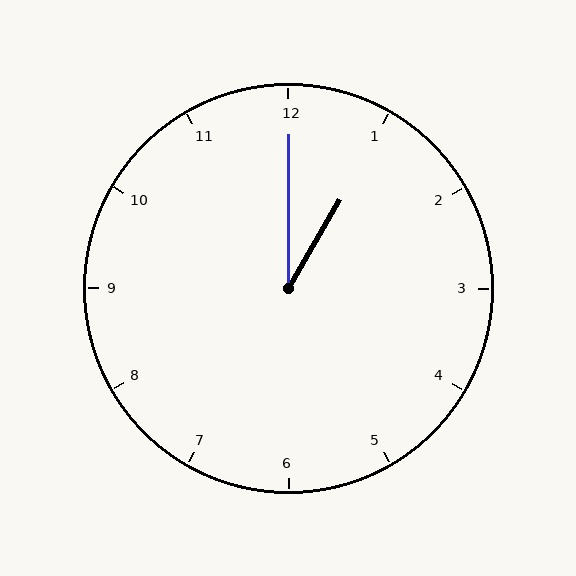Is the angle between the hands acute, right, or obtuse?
It is acute.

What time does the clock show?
1:00.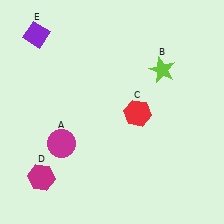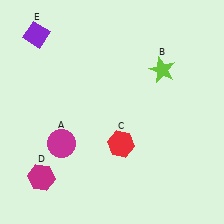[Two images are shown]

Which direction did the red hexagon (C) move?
The red hexagon (C) moved down.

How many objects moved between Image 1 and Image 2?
1 object moved between the two images.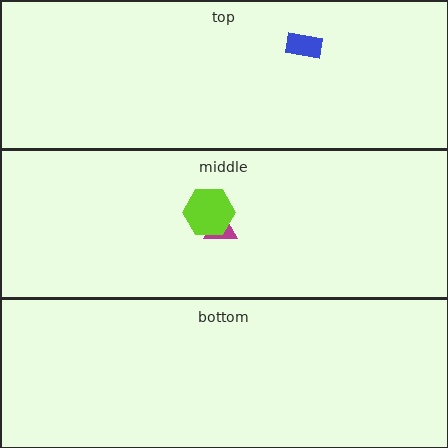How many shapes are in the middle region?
2.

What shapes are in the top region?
The blue rectangle.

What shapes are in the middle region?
The magenta triangle, the lime hexagon.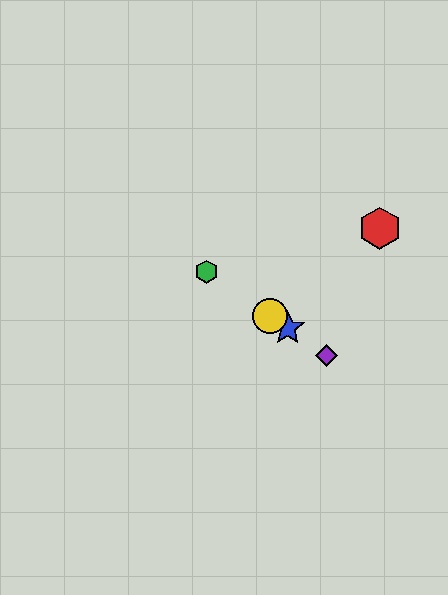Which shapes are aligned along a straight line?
The blue star, the green hexagon, the yellow circle, the purple diamond are aligned along a straight line.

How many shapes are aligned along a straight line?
4 shapes (the blue star, the green hexagon, the yellow circle, the purple diamond) are aligned along a straight line.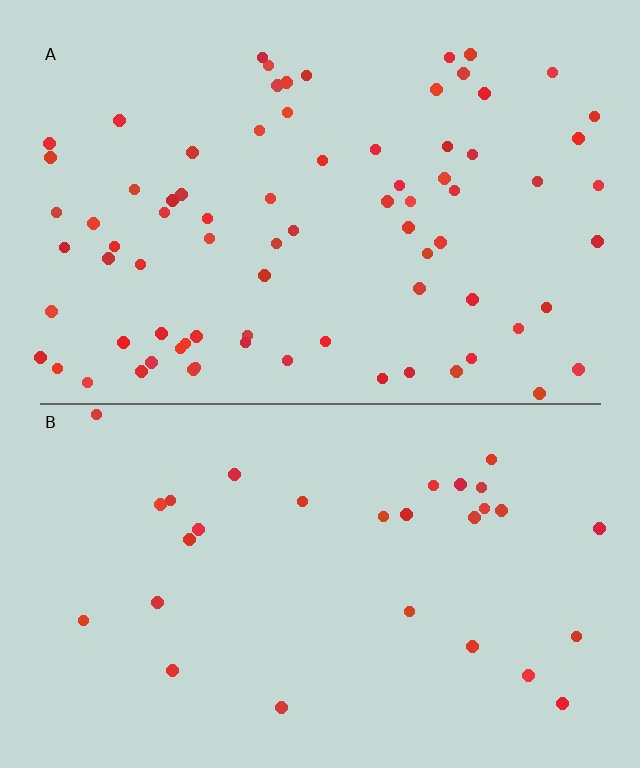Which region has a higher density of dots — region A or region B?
A (the top).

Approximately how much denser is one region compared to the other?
Approximately 2.6× — region A over region B.